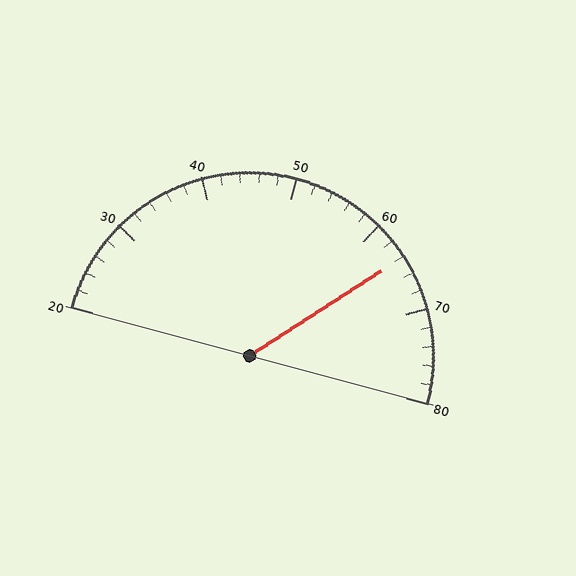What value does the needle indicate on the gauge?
The needle indicates approximately 64.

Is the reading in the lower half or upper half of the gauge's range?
The reading is in the upper half of the range (20 to 80).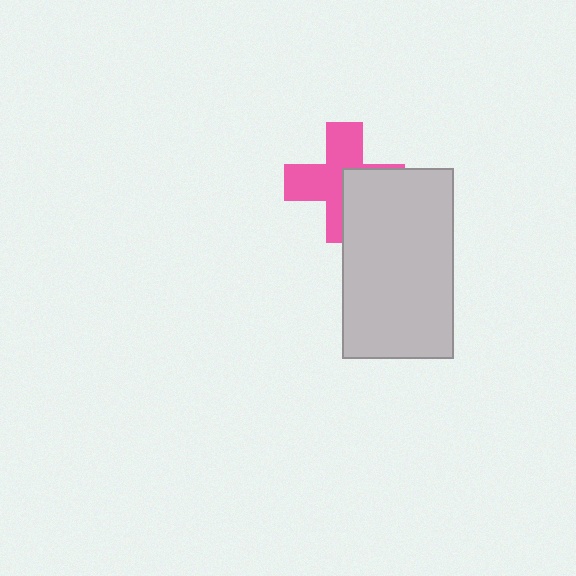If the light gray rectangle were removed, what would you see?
You would see the complete pink cross.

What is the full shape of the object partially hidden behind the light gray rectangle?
The partially hidden object is a pink cross.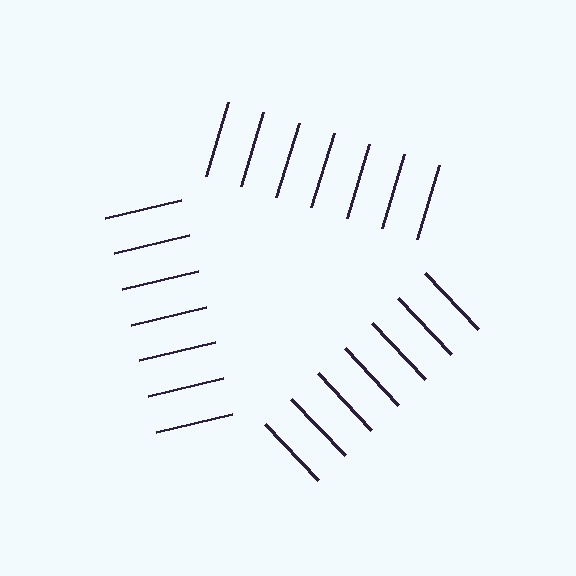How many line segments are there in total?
21 — 7 along each of the 3 edges.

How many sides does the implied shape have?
3 sides — the line-ends trace a triangle.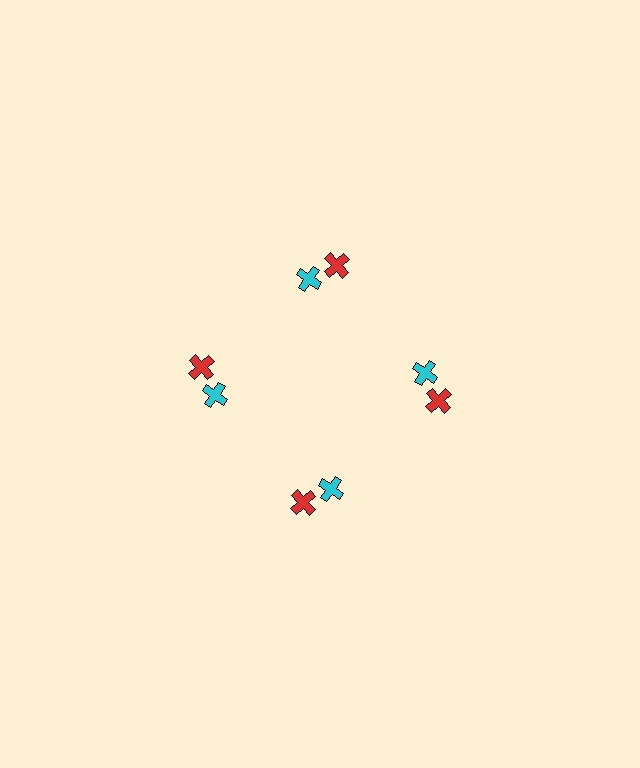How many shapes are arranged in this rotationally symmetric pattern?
There are 8 shapes, arranged in 4 groups of 2.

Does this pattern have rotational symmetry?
Yes, this pattern has 4-fold rotational symmetry. It looks the same after rotating 90 degrees around the center.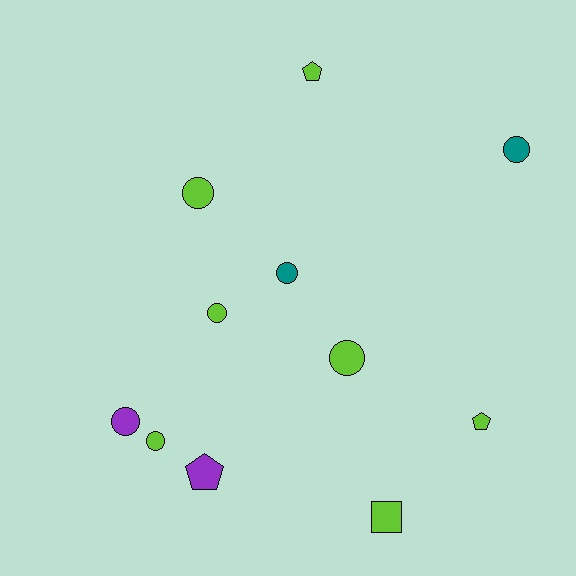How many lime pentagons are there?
There are 2 lime pentagons.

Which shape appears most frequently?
Circle, with 7 objects.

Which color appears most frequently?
Lime, with 7 objects.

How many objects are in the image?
There are 11 objects.